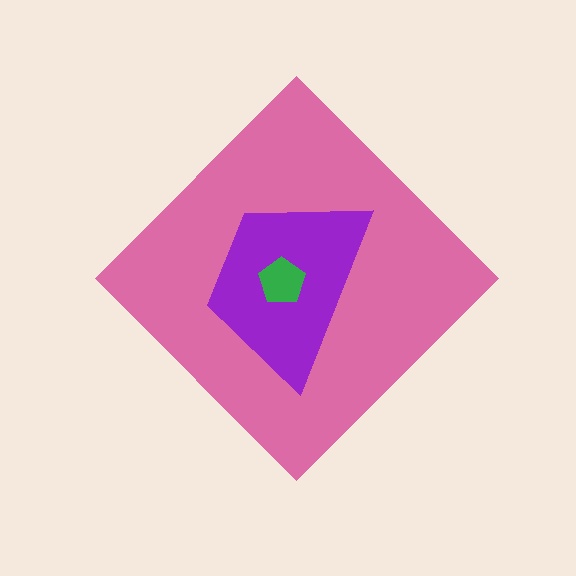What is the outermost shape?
The pink diamond.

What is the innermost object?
The green pentagon.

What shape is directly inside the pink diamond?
The purple trapezoid.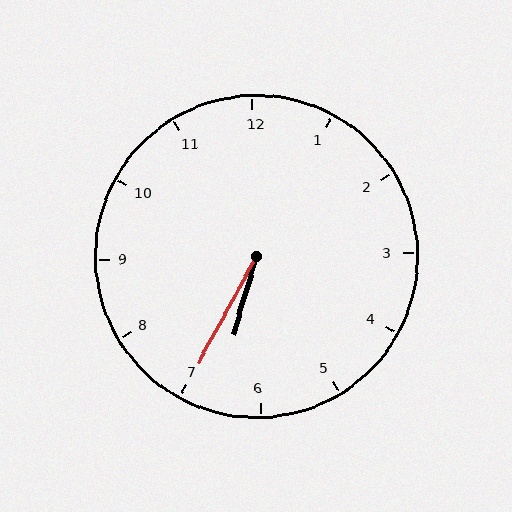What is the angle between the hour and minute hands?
Approximately 12 degrees.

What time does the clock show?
6:35.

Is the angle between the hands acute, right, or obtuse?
It is acute.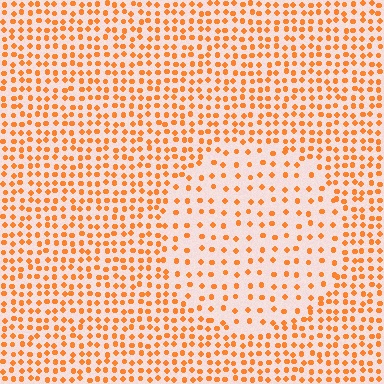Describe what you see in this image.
The image contains small orange elements arranged at two different densities. A circle-shaped region is visible where the elements are less densely packed than the surrounding area.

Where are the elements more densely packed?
The elements are more densely packed outside the circle boundary.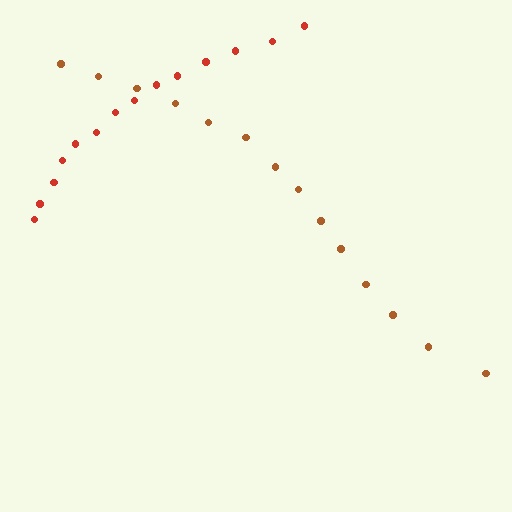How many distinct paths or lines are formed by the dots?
There are 2 distinct paths.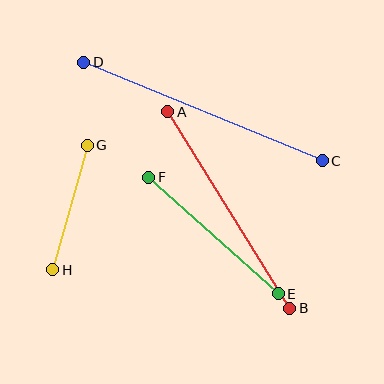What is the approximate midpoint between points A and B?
The midpoint is at approximately (229, 210) pixels.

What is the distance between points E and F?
The distance is approximately 174 pixels.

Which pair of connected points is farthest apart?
Points C and D are farthest apart.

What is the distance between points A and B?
The distance is approximately 232 pixels.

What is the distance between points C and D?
The distance is approximately 258 pixels.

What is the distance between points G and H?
The distance is approximately 129 pixels.